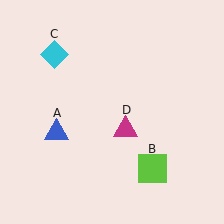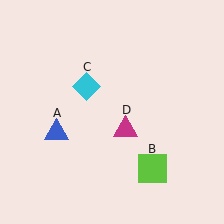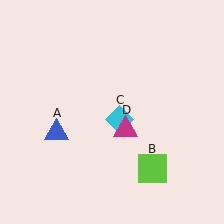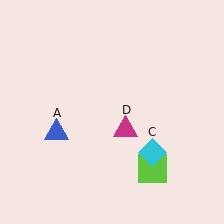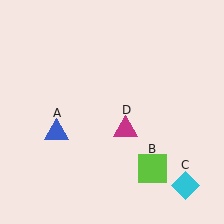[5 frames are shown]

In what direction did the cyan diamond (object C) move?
The cyan diamond (object C) moved down and to the right.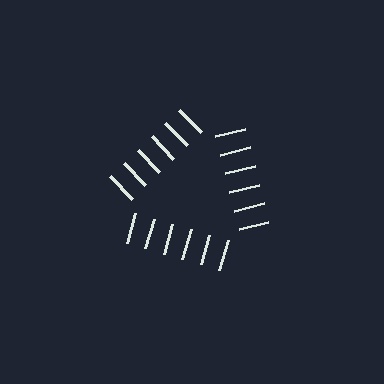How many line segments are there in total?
18 — 6 along each of the 3 edges.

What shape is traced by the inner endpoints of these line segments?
An illusory triangle — the line segments terminate on its edges but no continuous stroke is drawn.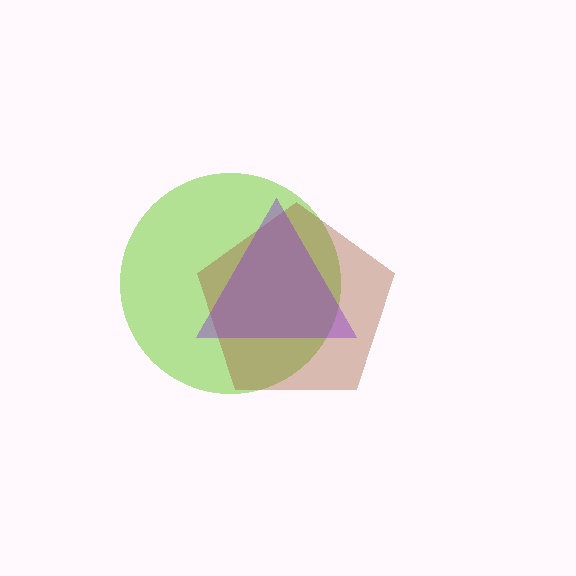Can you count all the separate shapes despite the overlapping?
Yes, there are 3 separate shapes.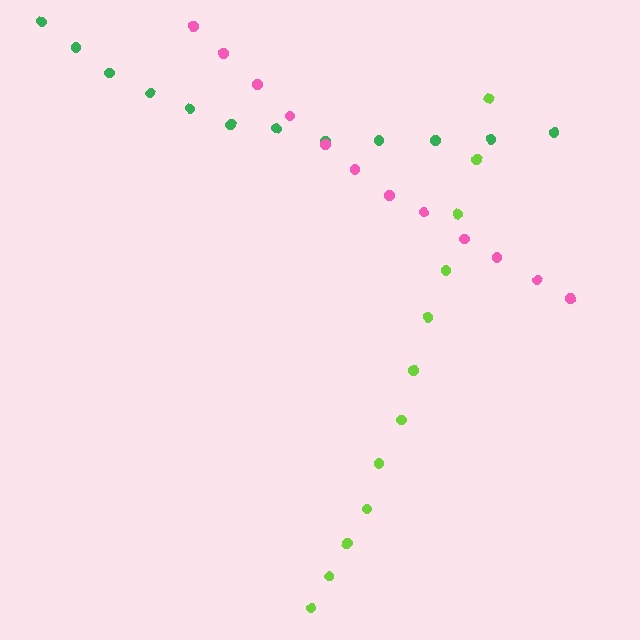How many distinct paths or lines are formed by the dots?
There are 3 distinct paths.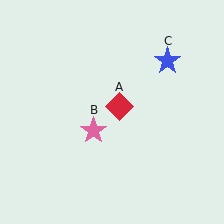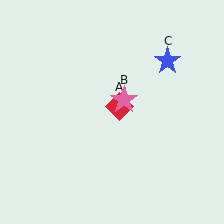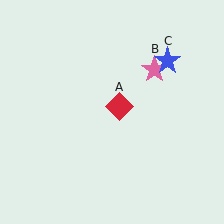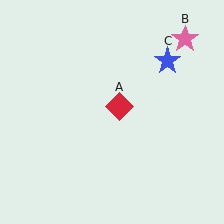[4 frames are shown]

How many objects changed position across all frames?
1 object changed position: pink star (object B).